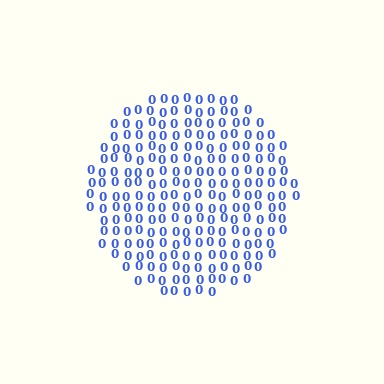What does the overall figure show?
The overall figure shows a circle.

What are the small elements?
The small elements are digit 0's.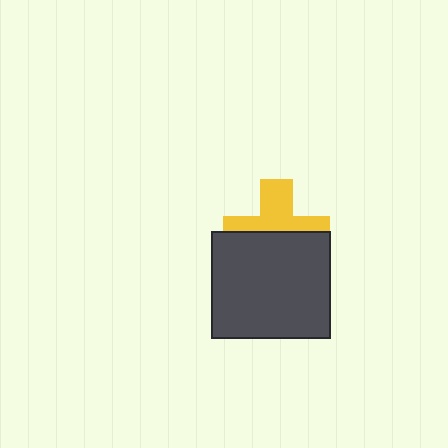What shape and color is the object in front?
The object in front is a dark gray rectangle.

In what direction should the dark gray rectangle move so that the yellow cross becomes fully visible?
The dark gray rectangle should move down. That is the shortest direction to clear the overlap and leave the yellow cross fully visible.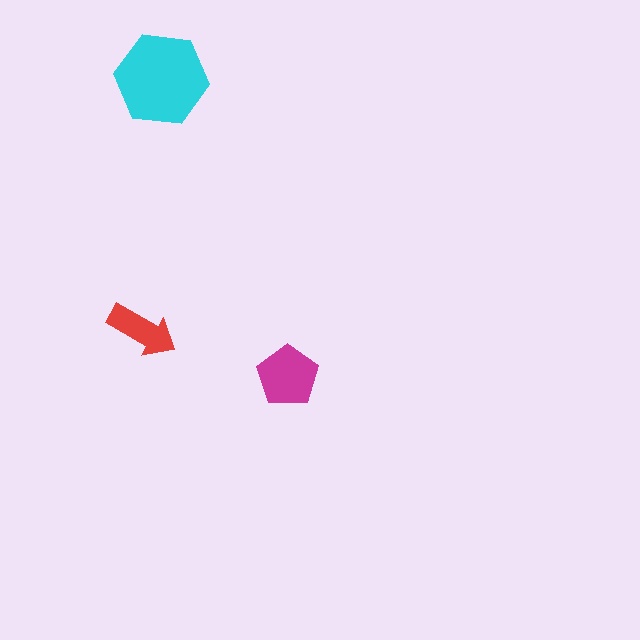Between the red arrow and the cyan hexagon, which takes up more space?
The cyan hexagon.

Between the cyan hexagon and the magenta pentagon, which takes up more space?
The cyan hexagon.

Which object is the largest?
The cyan hexagon.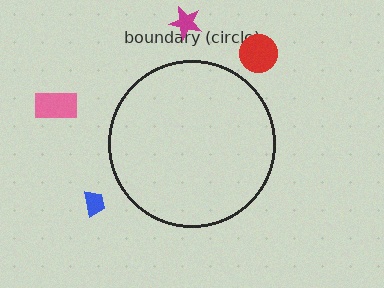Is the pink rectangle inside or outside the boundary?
Outside.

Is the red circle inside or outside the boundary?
Outside.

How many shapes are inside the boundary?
0 inside, 4 outside.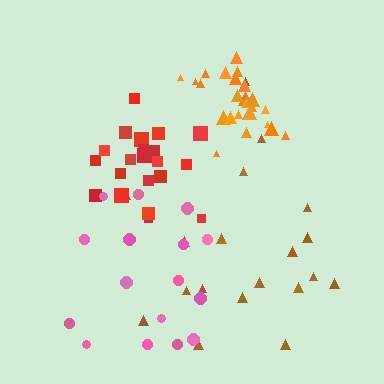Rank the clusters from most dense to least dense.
orange, red, brown, pink.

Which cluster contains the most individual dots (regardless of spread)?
Orange (24).